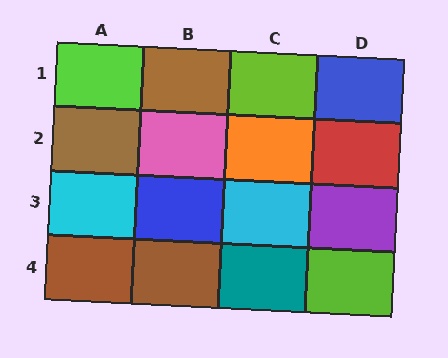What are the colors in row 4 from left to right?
Brown, brown, teal, lime.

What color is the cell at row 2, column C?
Orange.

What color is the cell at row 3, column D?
Purple.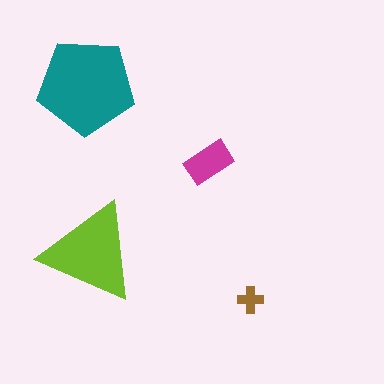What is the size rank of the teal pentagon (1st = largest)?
1st.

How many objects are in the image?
There are 4 objects in the image.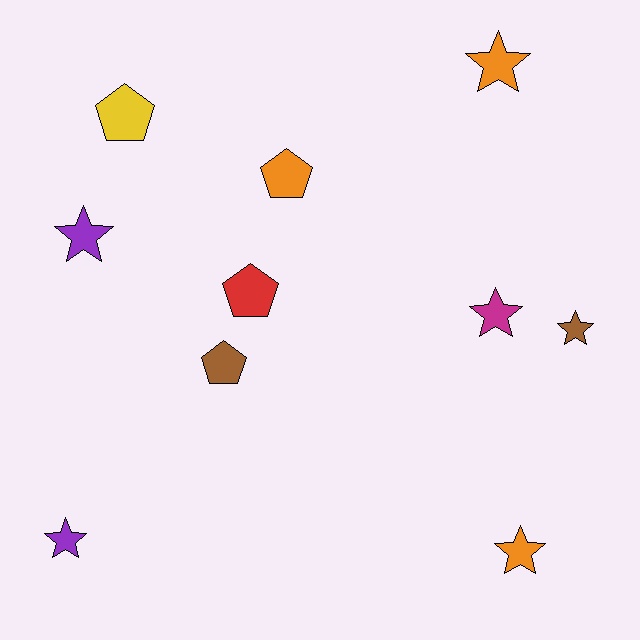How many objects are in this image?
There are 10 objects.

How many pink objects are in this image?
There are no pink objects.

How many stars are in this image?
There are 6 stars.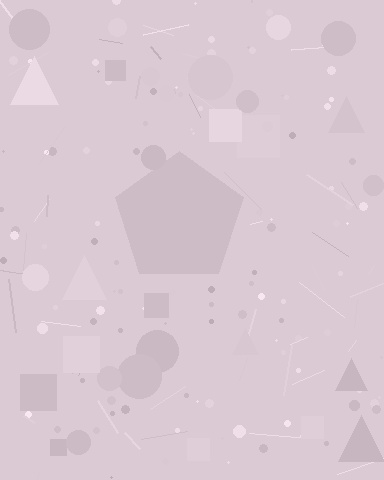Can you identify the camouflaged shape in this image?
The camouflaged shape is a pentagon.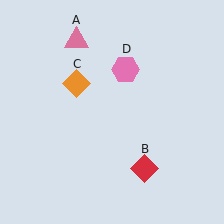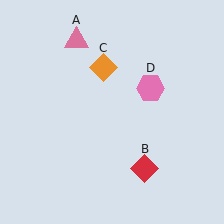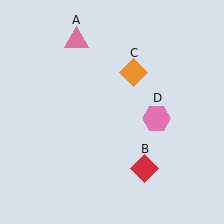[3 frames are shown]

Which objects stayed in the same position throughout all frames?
Pink triangle (object A) and red diamond (object B) remained stationary.